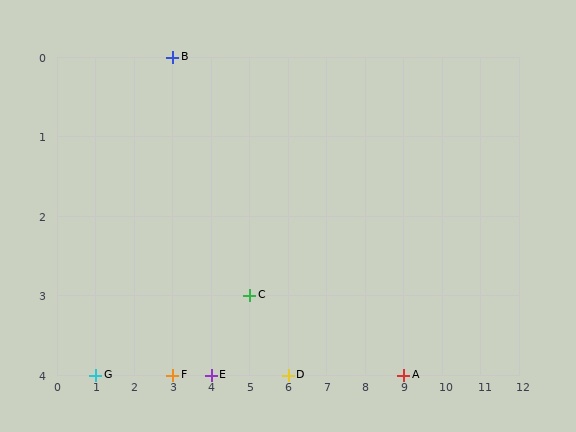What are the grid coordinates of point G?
Point G is at grid coordinates (1, 4).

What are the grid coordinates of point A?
Point A is at grid coordinates (9, 4).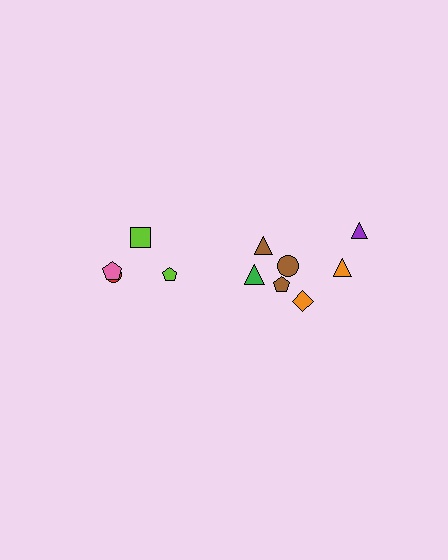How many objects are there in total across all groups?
There are 11 objects.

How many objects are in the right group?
There are 7 objects.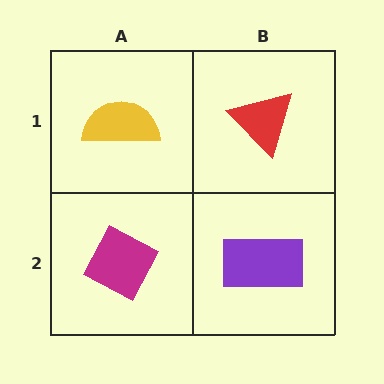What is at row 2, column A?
A magenta diamond.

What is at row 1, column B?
A red triangle.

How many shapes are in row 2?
2 shapes.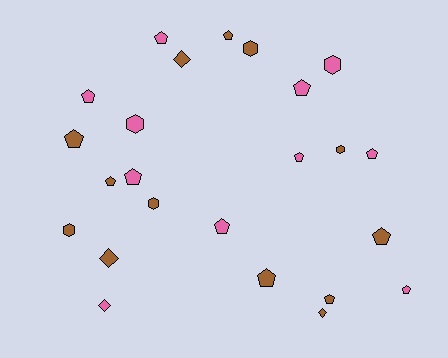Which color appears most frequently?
Brown, with 13 objects.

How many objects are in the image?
There are 24 objects.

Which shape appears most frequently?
Pentagon, with 14 objects.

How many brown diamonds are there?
There are 3 brown diamonds.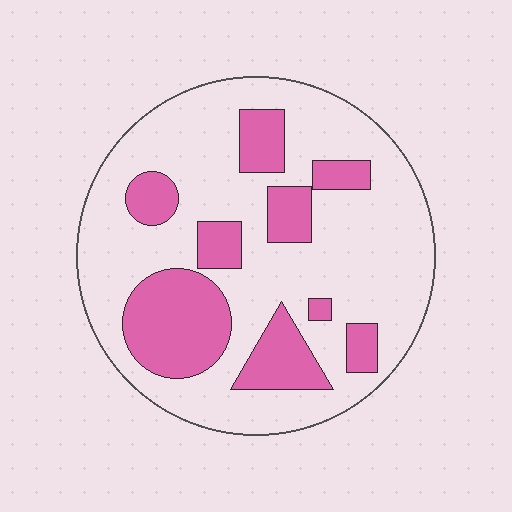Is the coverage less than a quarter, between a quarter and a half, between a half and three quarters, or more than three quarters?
Between a quarter and a half.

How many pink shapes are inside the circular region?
9.